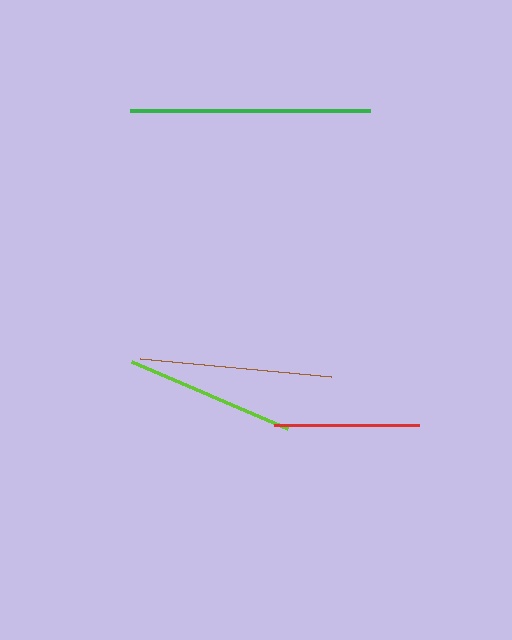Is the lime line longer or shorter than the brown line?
The brown line is longer than the lime line.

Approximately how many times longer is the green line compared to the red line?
The green line is approximately 1.7 times the length of the red line.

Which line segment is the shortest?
The red line is the shortest at approximately 145 pixels.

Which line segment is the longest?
The green line is the longest at approximately 240 pixels.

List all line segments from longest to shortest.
From longest to shortest: green, brown, lime, red.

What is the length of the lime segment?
The lime segment is approximately 170 pixels long.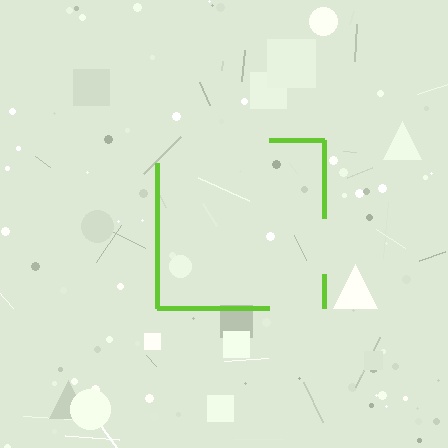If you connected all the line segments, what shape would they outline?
They would outline a square.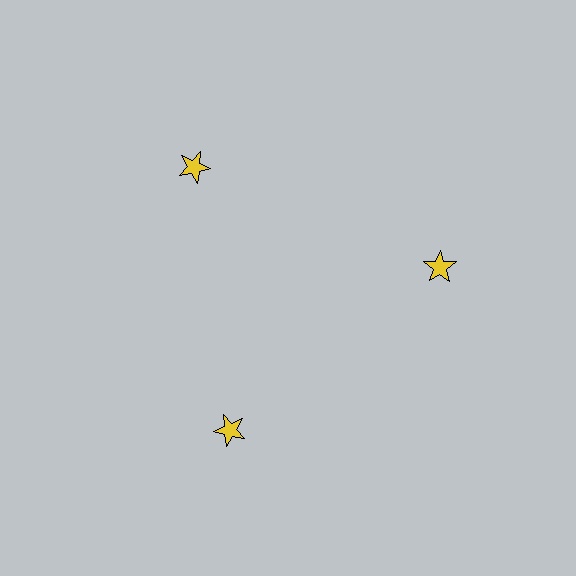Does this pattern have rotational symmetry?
Yes, this pattern has 3-fold rotational symmetry. It looks the same after rotating 120 degrees around the center.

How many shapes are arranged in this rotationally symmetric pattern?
There are 3 shapes, arranged in 3 groups of 1.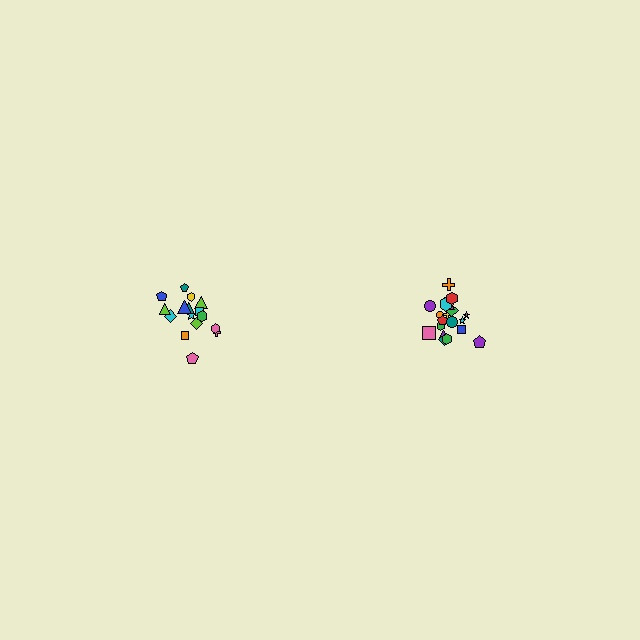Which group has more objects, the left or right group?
The right group.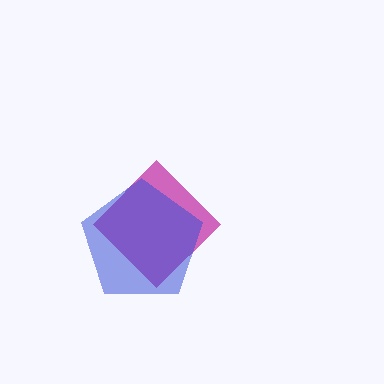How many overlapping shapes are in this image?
There are 2 overlapping shapes in the image.